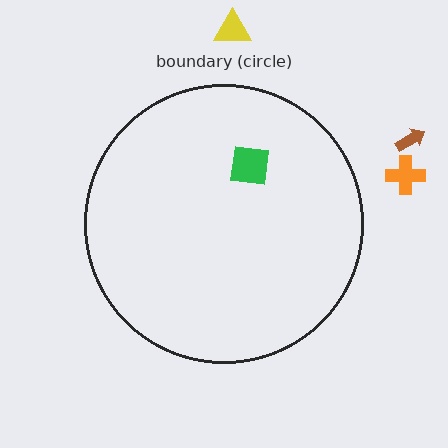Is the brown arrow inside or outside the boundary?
Outside.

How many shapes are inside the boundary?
1 inside, 3 outside.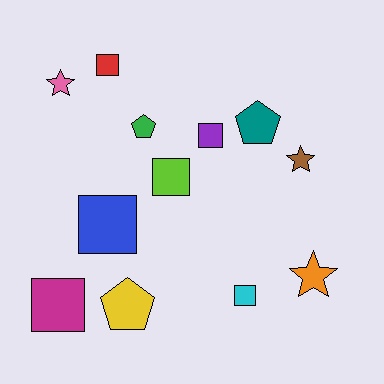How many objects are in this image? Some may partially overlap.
There are 12 objects.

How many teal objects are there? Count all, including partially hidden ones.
There is 1 teal object.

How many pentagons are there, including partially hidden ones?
There are 3 pentagons.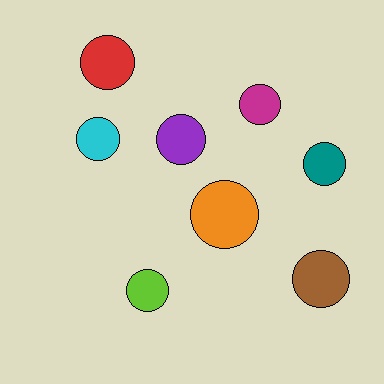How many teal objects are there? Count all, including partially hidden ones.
There is 1 teal object.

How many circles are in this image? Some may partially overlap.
There are 8 circles.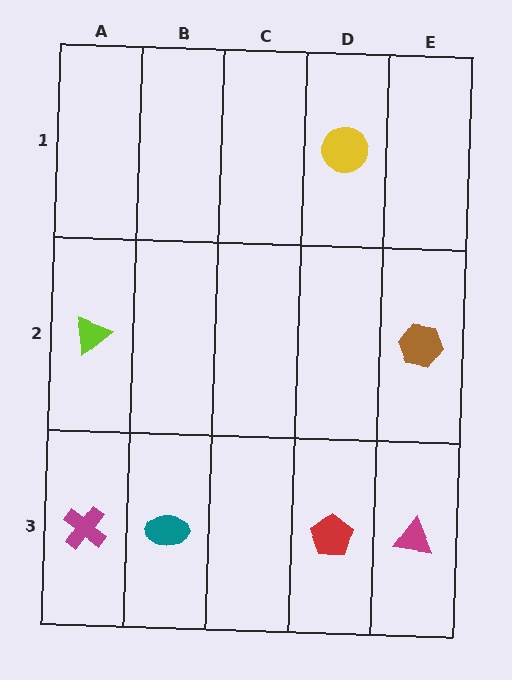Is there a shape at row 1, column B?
No, that cell is empty.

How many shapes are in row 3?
4 shapes.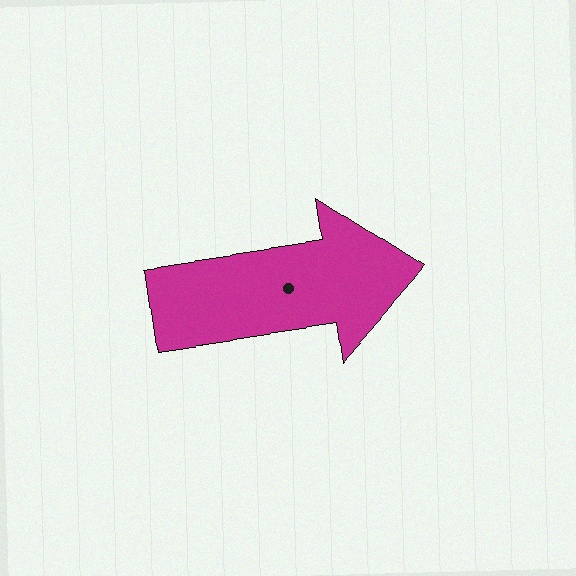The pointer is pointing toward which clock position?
Roughly 3 o'clock.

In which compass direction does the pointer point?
East.